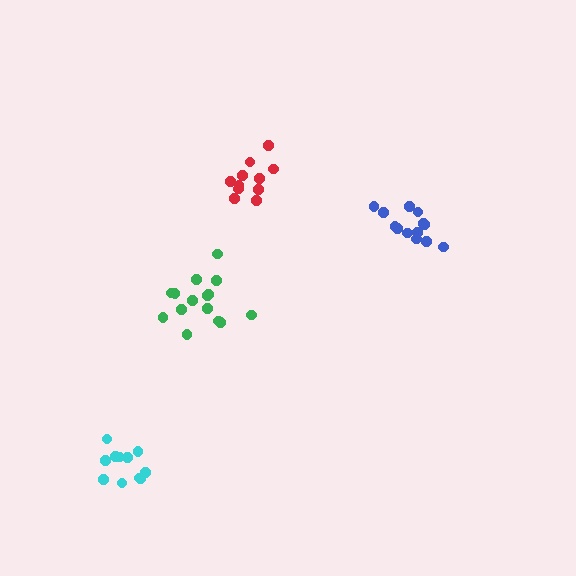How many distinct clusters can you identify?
There are 4 distinct clusters.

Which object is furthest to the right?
The blue cluster is rightmost.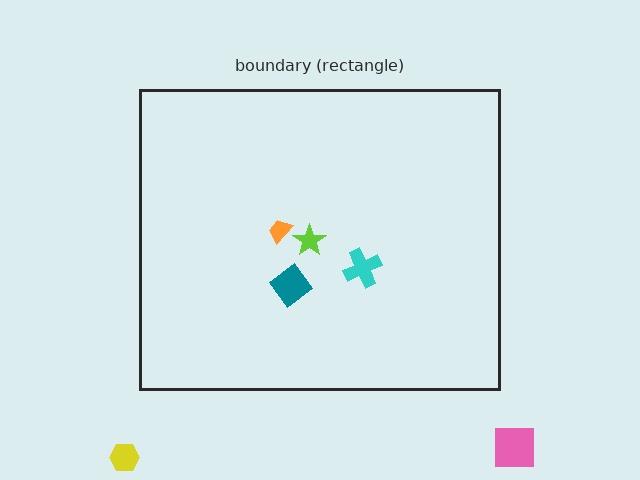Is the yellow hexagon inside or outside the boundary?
Outside.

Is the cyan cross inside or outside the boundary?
Inside.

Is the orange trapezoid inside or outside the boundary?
Inside.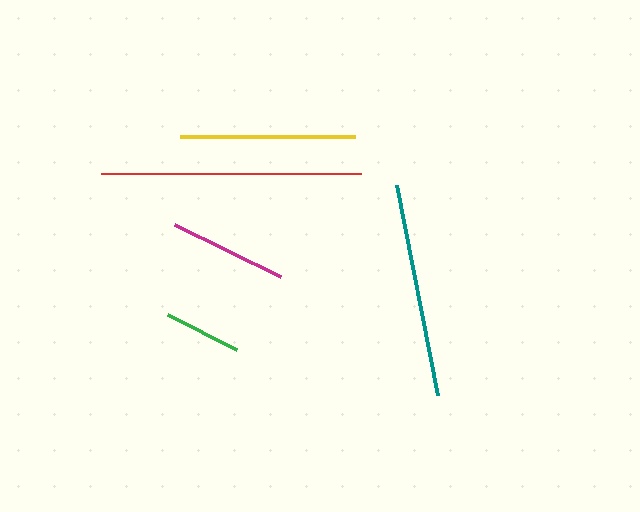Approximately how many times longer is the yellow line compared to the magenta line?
The yellow line is approximately 1.5 times the length of the magenta line.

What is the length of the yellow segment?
The yellow segment is approximately 174 pixels long.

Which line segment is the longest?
The red line is the longest at approximately 260 pixels.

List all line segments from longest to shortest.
From longest to shortest: red, teal, yellow, magenta, green.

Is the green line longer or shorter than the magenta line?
The magenta line is longer than the green line.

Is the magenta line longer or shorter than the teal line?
The teal line is longer than the magenta line.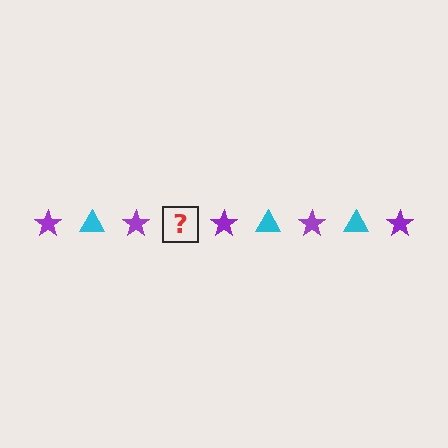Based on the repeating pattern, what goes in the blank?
The blank should be a cyan triangle.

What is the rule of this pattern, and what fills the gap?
The rule is that the pattern alternates between purple star and cyan triangle. The gap should be filled with a cyan triangle.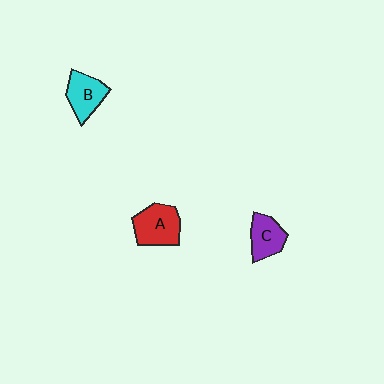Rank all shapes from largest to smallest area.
From largest to smallest: A (red), B (cyan), C (purple).